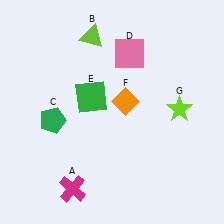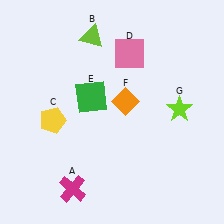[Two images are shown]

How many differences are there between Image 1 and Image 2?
There is 1 difference between the two images.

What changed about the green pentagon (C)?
In Image 1, C is green. In Image 2, it changed to yellow.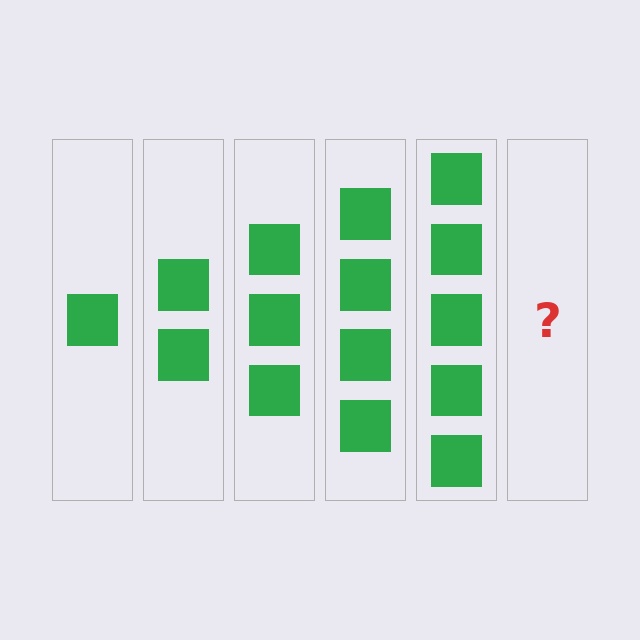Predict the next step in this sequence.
The next step is 6 squares.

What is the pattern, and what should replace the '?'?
The pattern is that each step adds one more square. The '?' should be 6 squares.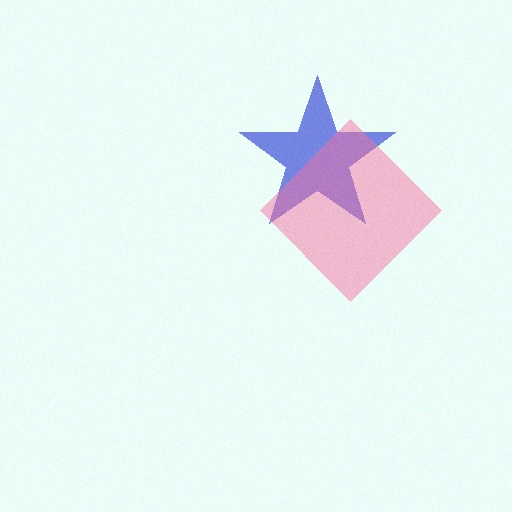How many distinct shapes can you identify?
There are 2 distinct shapes: a blue star, a pink diamond.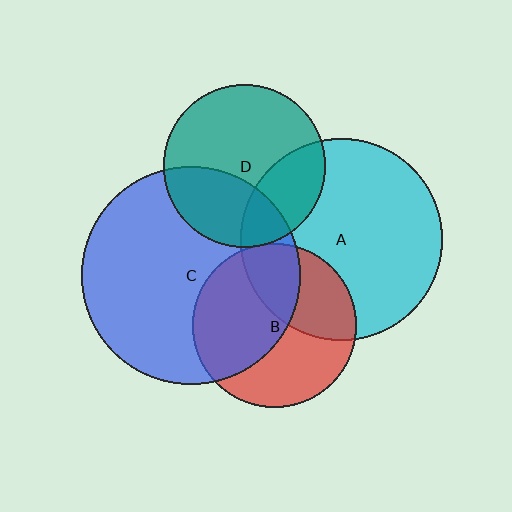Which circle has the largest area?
Circle C (blue).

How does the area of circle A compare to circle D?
Approximately 1.5 times.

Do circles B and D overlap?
Yes.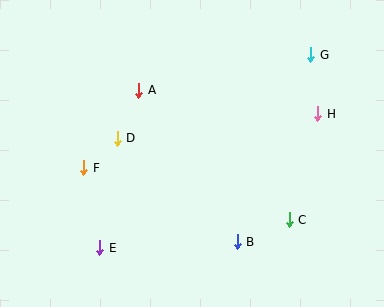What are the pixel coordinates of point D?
Point D is at (117, 138).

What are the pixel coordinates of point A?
Point A is at (139, 90).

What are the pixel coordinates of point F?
Point F is at (84, 168).